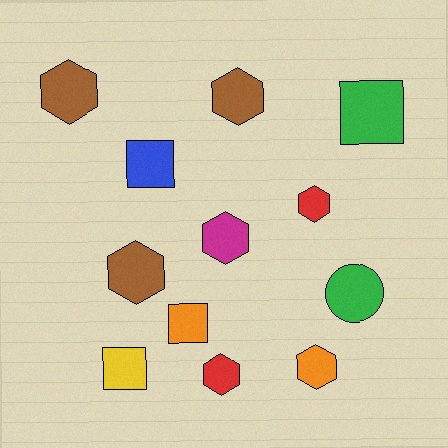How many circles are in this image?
There is 1 circle.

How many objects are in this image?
There are 12 objects.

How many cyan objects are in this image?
There are no cyan objects.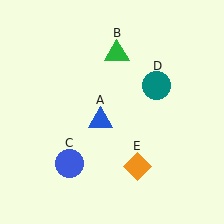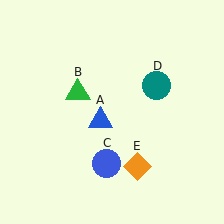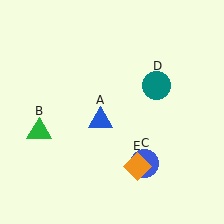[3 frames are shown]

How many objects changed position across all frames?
2 objects changed position: green triangle (object B), blue circle (object C).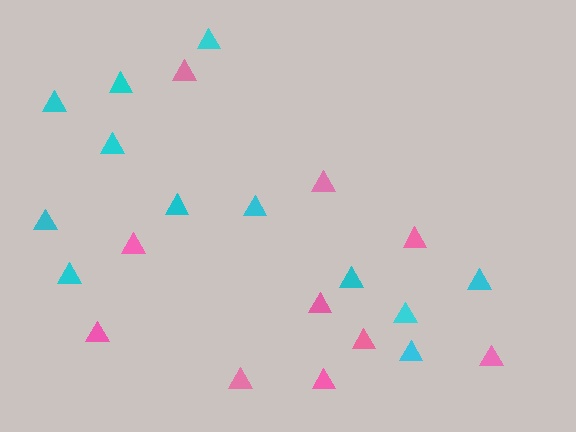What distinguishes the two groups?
There are 2 groups: one group of pink triangles (10) and one group of cyan triangles (12).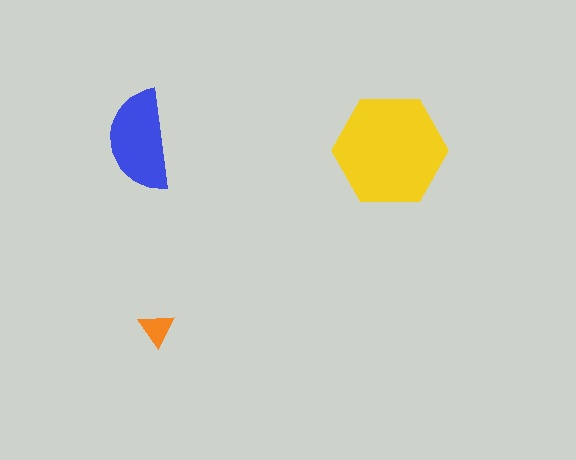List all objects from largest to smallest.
The yellow hexagon, the blue semicircle, the orange triangle.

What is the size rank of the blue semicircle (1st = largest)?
2nd.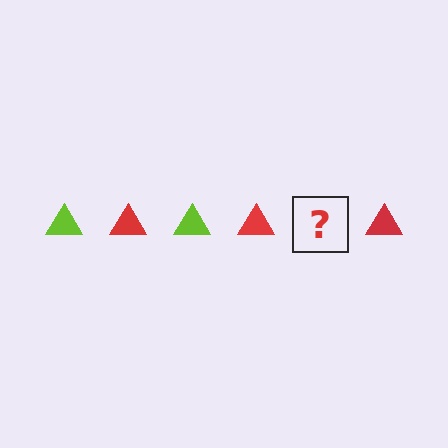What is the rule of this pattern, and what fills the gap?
The rule is that the pattern cycles through lime, red triangles. The gap should be filled with a lime triangle.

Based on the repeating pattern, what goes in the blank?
The blank should be a lime triangle.